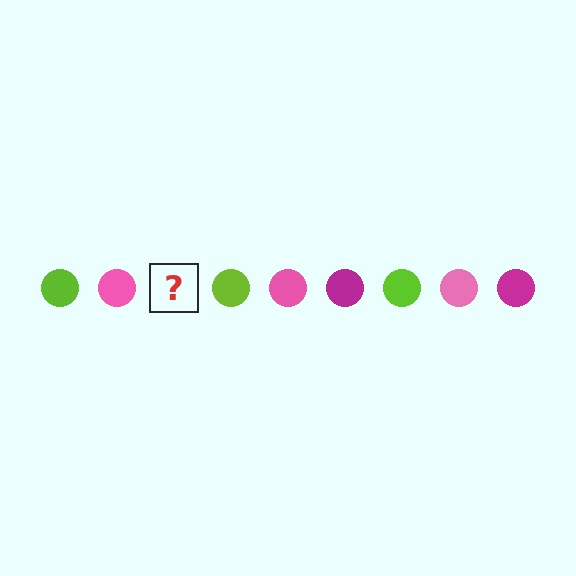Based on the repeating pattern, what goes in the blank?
The blank should be a magenta circle.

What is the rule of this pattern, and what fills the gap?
The rule is that the pattern cycles through lime, pink, magenta circles. The gap should be filled with a magenta circle.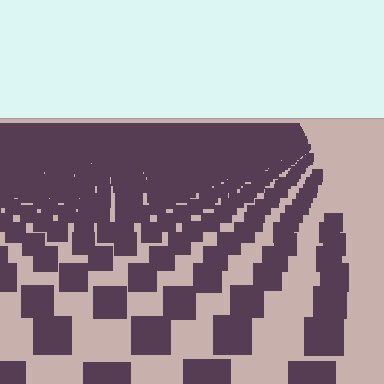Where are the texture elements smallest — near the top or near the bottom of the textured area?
Near the top.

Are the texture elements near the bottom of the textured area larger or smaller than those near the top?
Larger. Near the bottom, elements are closer to the viewer and appear at a bigger on-screen size.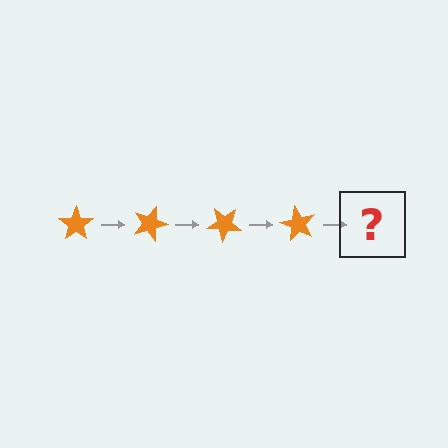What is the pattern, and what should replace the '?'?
The pattern is that the star rotates 20 degrees each step. The '?' should be an orange star rotated 80 degrees.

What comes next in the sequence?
The next element should be an orange star rotated 80 degrees.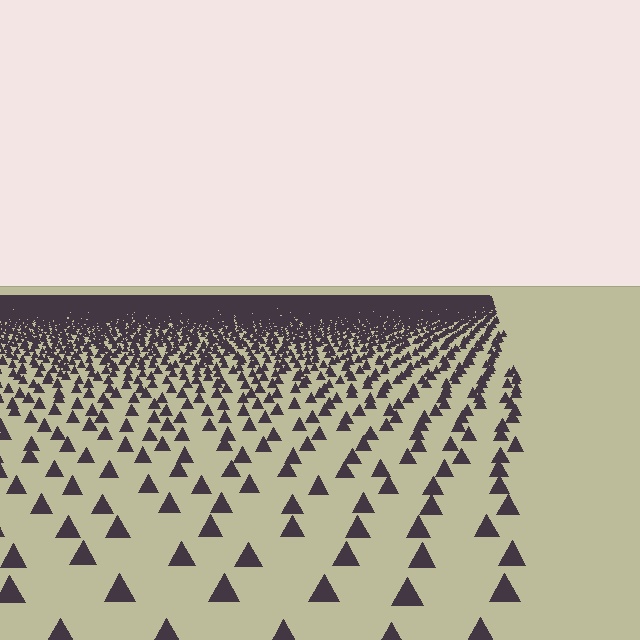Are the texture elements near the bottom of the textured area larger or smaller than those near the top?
Larger. Near the bottom, elements are closer to the viewer and appear at a bigger on-screen size.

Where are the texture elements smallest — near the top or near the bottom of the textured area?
Near the top.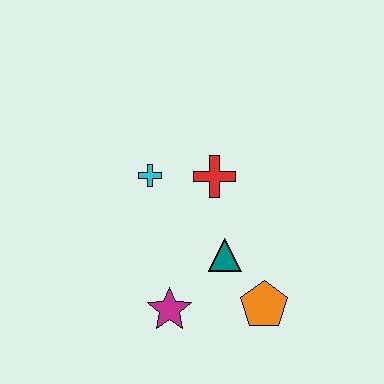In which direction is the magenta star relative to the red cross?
The magenta star is below the red cross.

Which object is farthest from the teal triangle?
The cyan cross is farthest from the teal triangle.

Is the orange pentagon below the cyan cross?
Yes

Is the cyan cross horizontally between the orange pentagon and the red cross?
No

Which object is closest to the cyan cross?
The red cross is closest to the cyan cross.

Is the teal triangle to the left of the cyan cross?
No